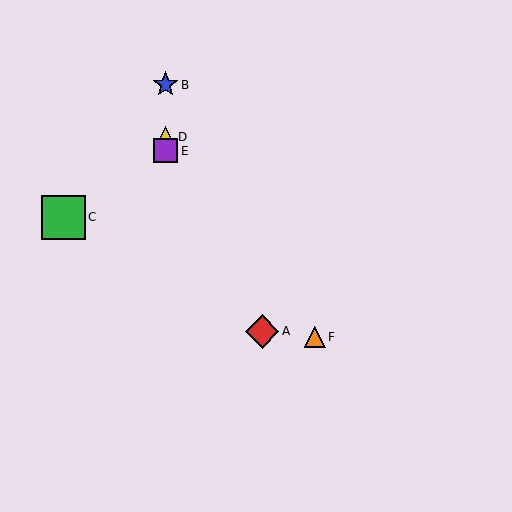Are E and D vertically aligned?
Yes, both are at x≈165.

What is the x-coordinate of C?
Object C is at x≈64.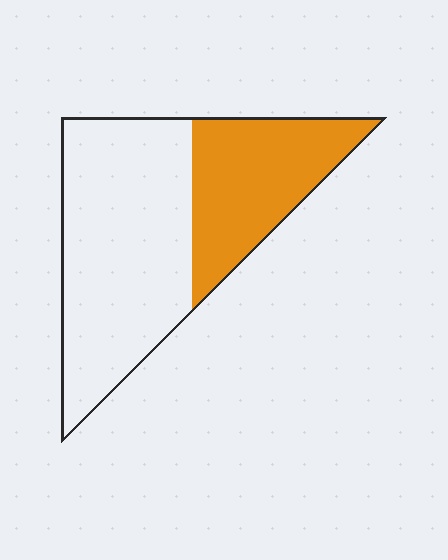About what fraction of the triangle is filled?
About three eighths (3/8).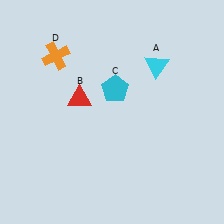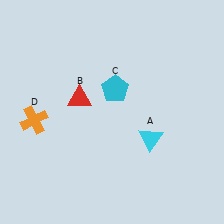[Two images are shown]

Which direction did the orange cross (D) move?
The orange cross (D) moved down.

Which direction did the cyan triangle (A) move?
The cyan triangle (A) moved down.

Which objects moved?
The objects that moved are: the cyan triangle (A), the orange cross (D).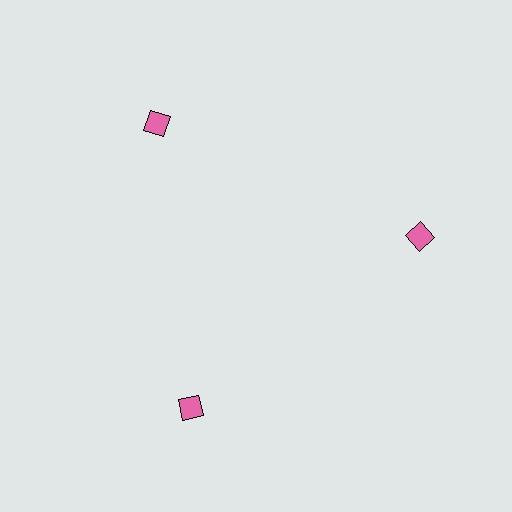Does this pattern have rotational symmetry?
Yes, this pattern has 3-fold rotational symmetry. It looks the same after rotating 120 degrees around the center.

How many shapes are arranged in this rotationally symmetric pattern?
There are 3 shapes, arranged in 3 groups of 1.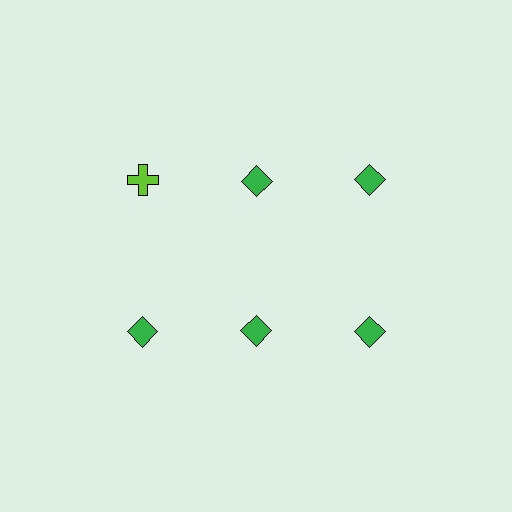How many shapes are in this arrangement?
There are 6 shapes arranged in a grid pattern.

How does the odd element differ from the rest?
It differs in both color (lime instead of green) and shape (cross instead of diamond).